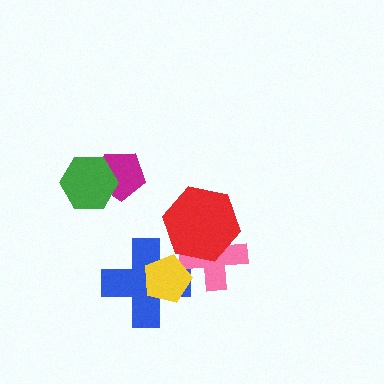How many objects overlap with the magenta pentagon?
1 object overlaps with the magenta pentagon.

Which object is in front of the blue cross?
The yellow pentagon is in front of the blue cross.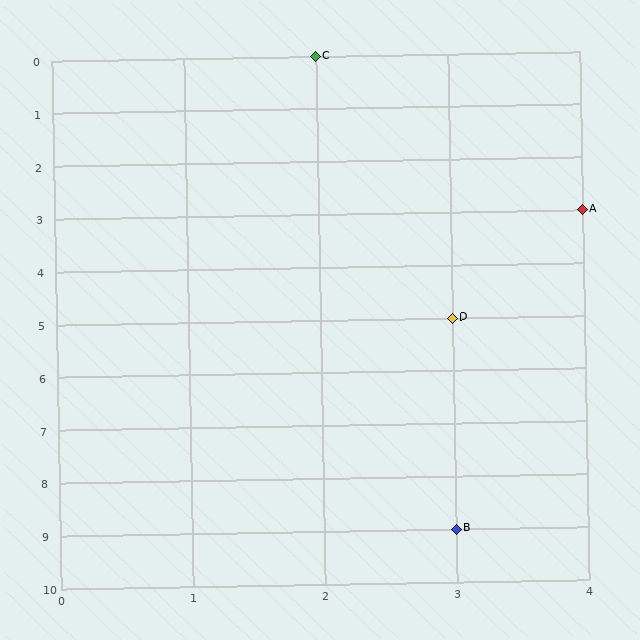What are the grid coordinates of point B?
Point B is at grid coordinates (3, 9).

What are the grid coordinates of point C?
Point C is at grid coordinates (2, 0).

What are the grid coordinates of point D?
Point D is at grid coordinates (3, 5).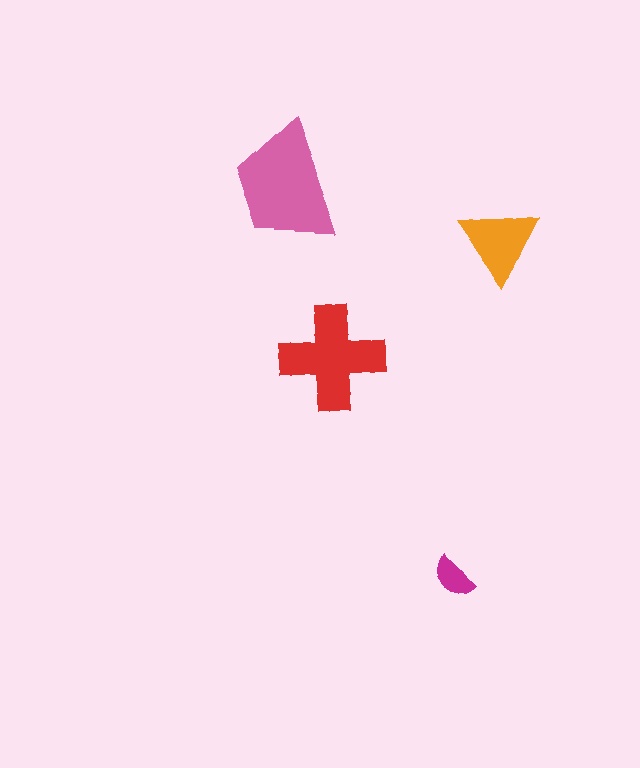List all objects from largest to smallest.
The pink trapezoid, the red cross, the orange triangle, the magenta semicircle.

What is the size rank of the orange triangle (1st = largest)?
3rd.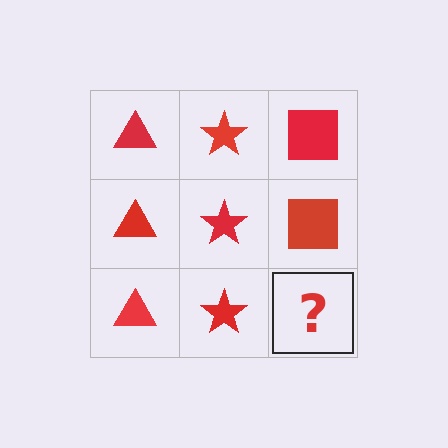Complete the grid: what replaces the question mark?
The question mark should be replaced with a red square.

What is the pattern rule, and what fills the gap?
The rule is that each column has a consistent shape. The gap should be filled with a red square.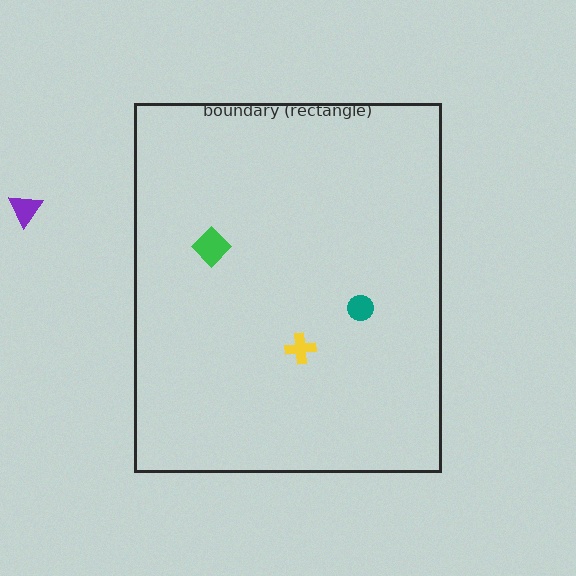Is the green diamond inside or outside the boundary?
Inside.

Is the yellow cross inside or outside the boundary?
Inside.